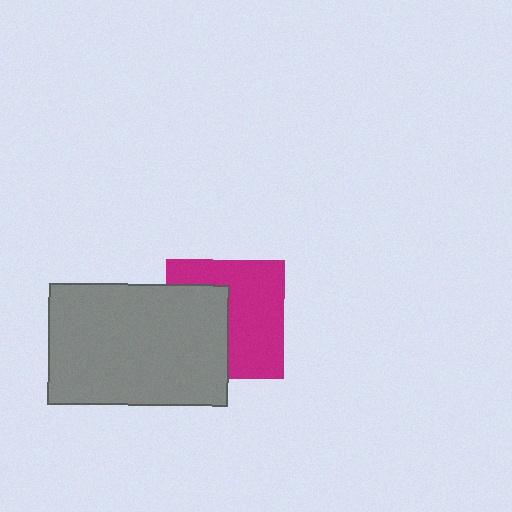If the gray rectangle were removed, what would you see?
You would see the complete magenta square.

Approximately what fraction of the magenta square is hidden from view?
Roughly 42% of the magenta square is hidden behind the gray rectangle.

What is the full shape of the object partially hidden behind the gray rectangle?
The partially hidden object is a magenta square.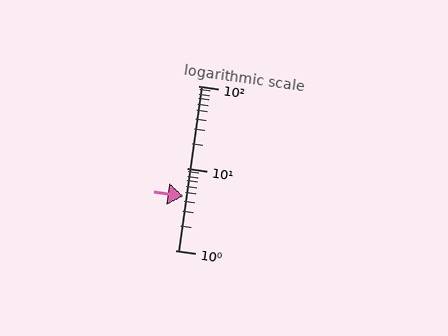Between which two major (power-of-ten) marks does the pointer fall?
The pointer is between 1 and 10.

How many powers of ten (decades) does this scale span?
The scale spans 2 decades, from 1 to 100.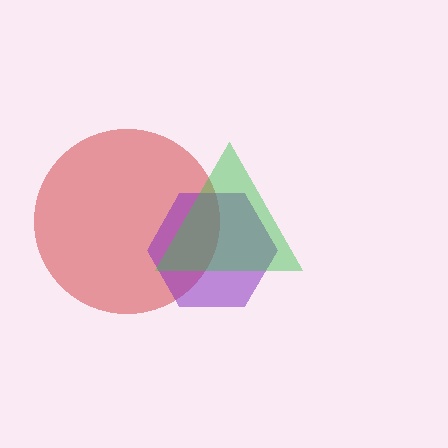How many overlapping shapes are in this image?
There are 3 overlapping shapes in the image.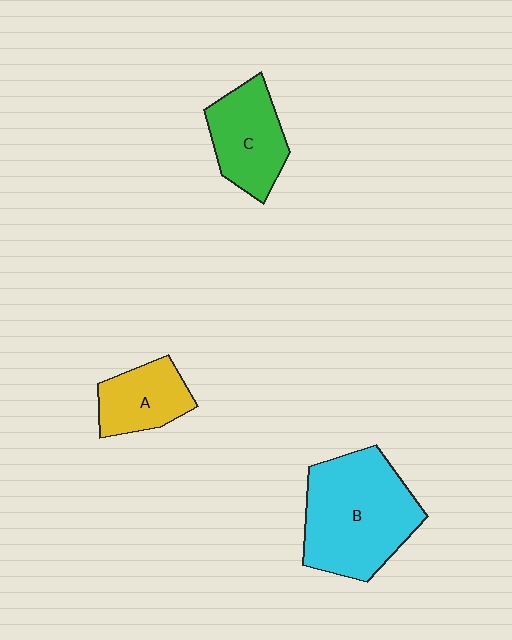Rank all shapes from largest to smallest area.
From largest to smallest: B (cyan), C (green), A (yellow).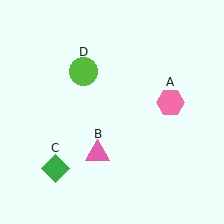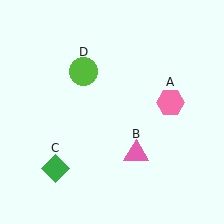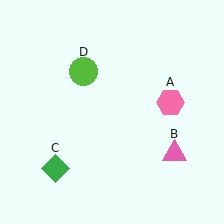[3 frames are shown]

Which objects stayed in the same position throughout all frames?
Pink hexagon (object A) and green diamond (object C) and lime circle (object D) remained stationary.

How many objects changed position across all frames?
1 object changed position: pink triangle (object B).